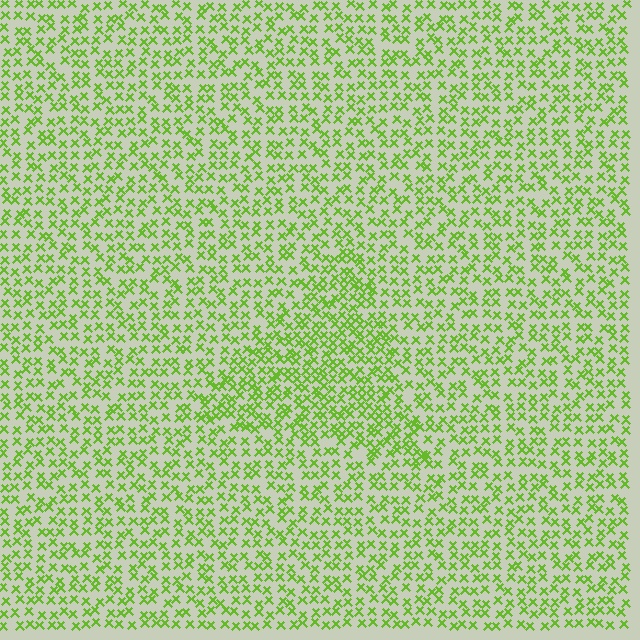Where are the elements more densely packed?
The elements are more densely packed inside the triangle boundary.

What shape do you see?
I see a triangle.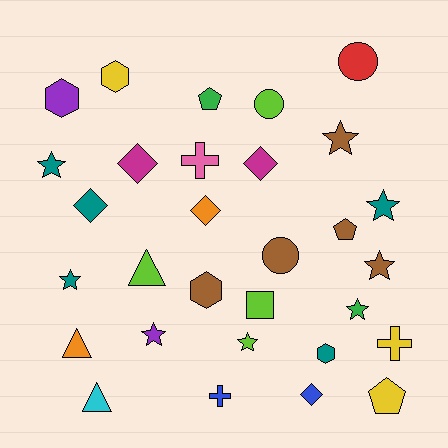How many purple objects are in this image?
There are 2 purple objects.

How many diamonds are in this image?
There are 5 diamonds.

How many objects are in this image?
There are 30 objects.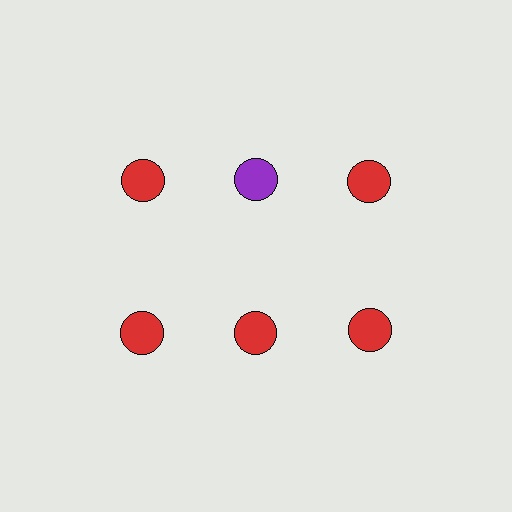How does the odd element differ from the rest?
It has a different color: purple instead of red.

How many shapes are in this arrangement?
There are 6 shapes arranged in a grid pattern.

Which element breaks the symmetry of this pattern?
The purple circle in the top row, second from left column breaks the symmetry. All other shapes are red circles.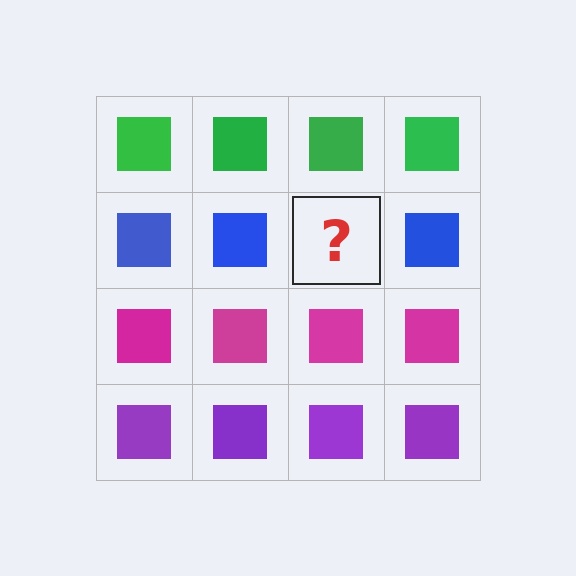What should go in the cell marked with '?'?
The missing cell should contain a blue square.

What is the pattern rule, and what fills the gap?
The rule is that each row has a consistent color. The gap should be filled with a blue square.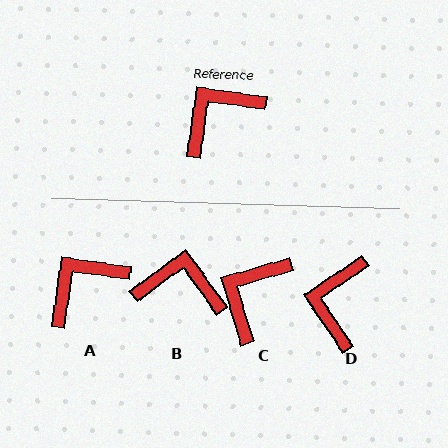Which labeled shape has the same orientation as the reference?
A.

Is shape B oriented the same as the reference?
No, it is off by about 46 degrees.